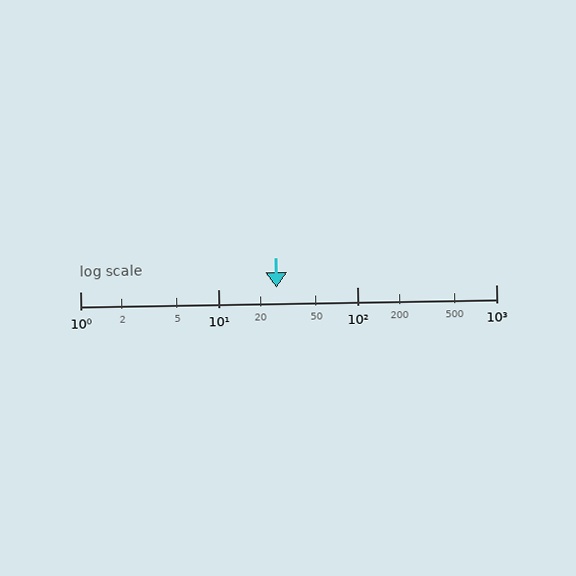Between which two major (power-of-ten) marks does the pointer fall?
The pointer is between 10 and 100.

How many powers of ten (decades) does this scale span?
The scale spans 3 decades, from 1 to 1000.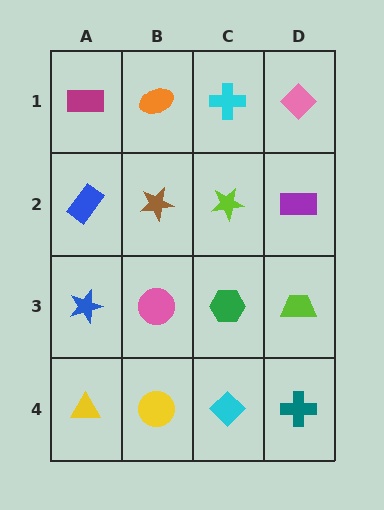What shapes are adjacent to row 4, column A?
A blue star (row 3, column A), a yellow circle (row 4, column B).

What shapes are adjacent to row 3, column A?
A blue rectangle (row 2, column A), a yellow triangle (row 4, column A), a pink circle (row 3, column B).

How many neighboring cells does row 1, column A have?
2.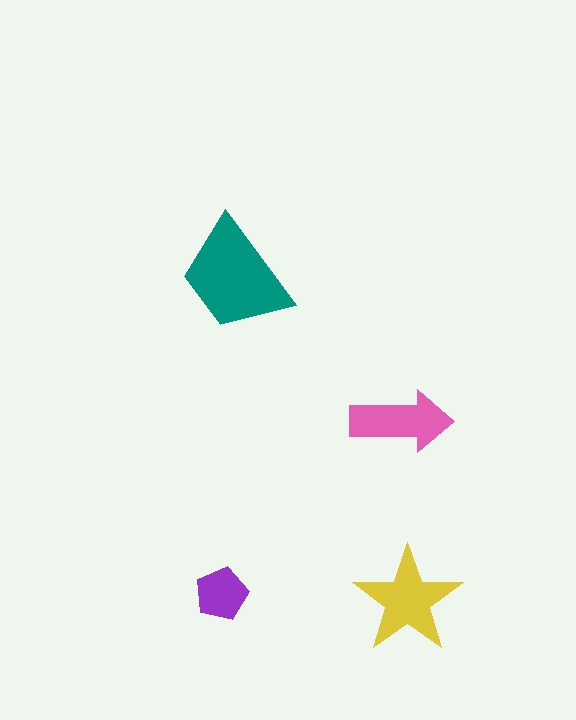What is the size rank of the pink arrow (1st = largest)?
3rd.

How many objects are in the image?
There are 4 objects in the image.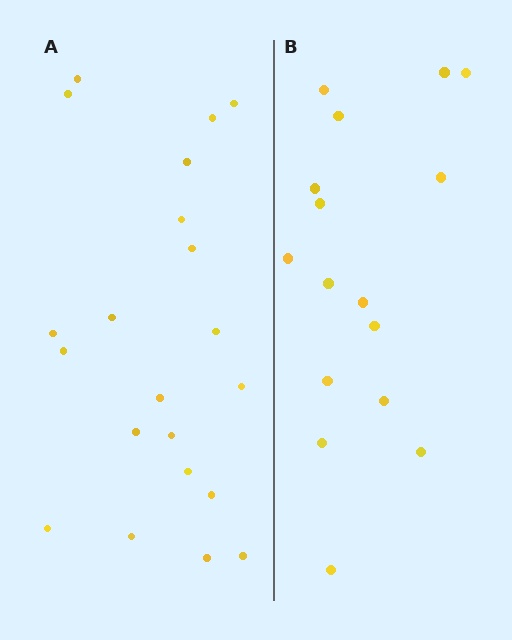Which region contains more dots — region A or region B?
Region A (the left region) has more dots.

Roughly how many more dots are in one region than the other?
Region A has about 5 more dots than region B.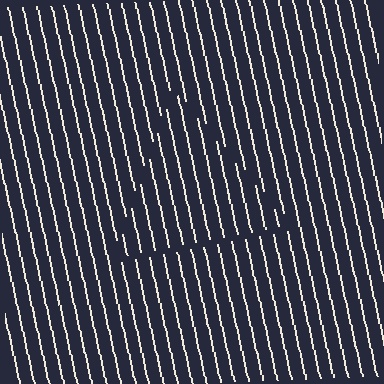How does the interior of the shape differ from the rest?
The interior of the shape contains the same grating, shifted by half a period — the contour is defined by the phase discontinuity where line-ends from the inner and outer gratings abut.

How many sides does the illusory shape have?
3 sides — the line-ends trace a triangle.